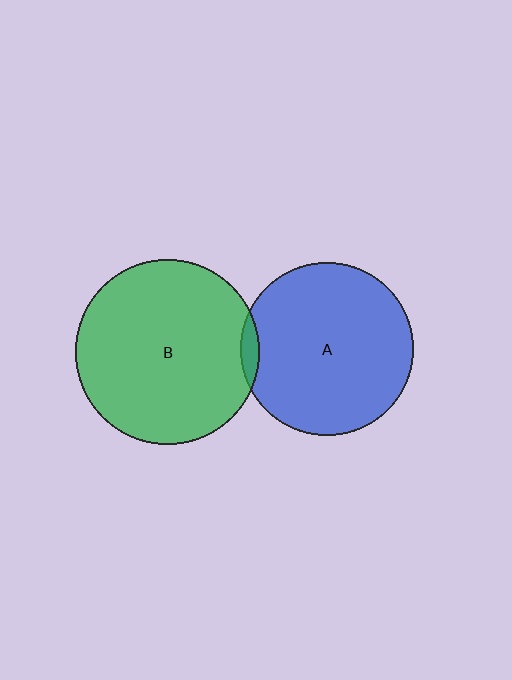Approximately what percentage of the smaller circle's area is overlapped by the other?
Approximately 5%.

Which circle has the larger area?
Circle B (green).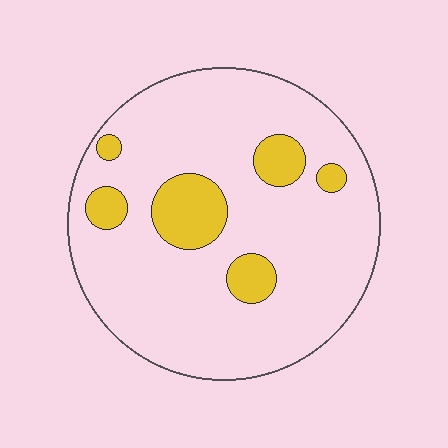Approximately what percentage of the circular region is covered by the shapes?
Approximately 15%.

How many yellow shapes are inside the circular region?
6.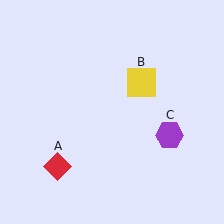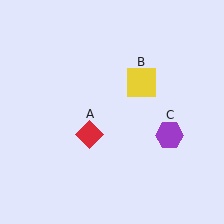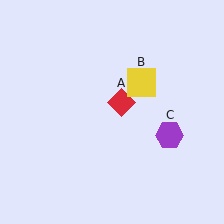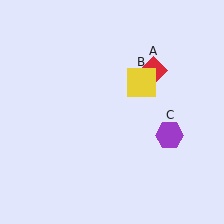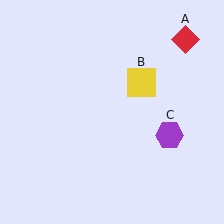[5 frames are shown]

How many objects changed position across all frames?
1 object changed position: red diamond (object A).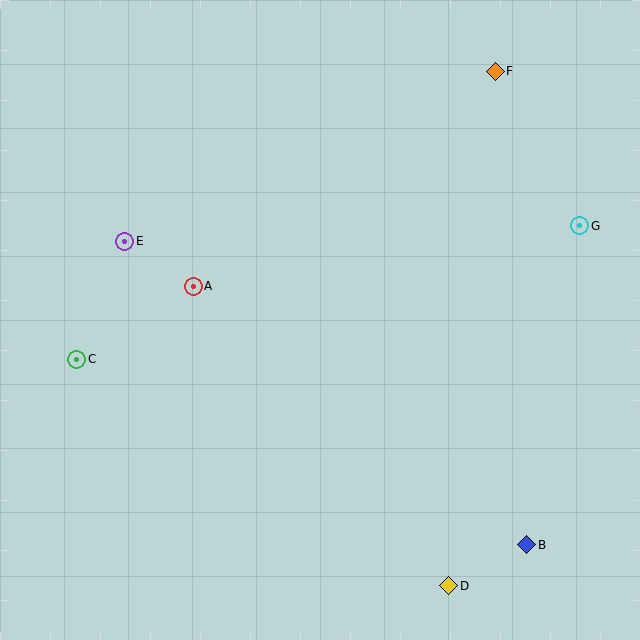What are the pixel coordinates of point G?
Point G is at (580, 226).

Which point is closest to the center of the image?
Point A at (193, 286) is closest to the center.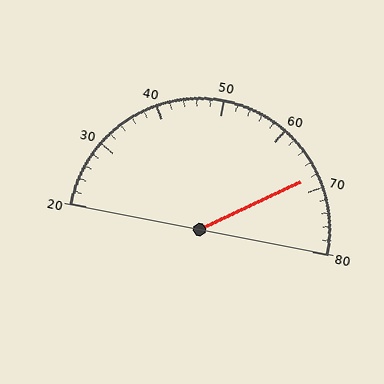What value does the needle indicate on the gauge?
The needle indicates approximately 68.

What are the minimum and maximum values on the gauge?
The gauge ranges from 20 to 80.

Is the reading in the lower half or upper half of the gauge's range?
The reading is in the upper half of the range (20 to 80).